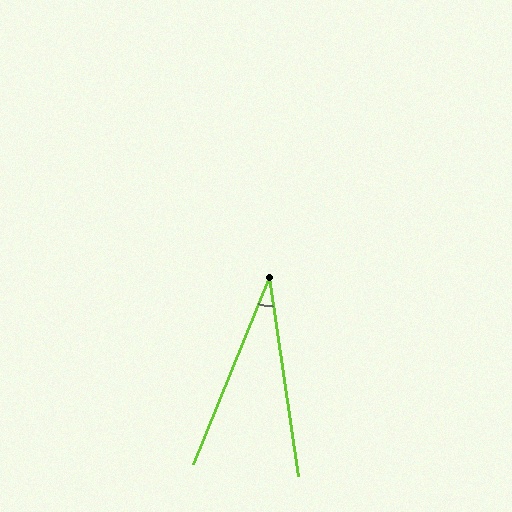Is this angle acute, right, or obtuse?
It is acute.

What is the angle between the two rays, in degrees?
Approximately 30 degrees.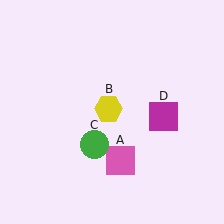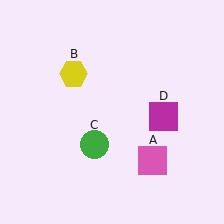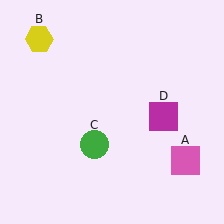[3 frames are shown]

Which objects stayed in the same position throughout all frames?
Green circle (object C) and magenta square (object D) remained stationary.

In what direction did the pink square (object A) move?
The pink square (object A) moved right.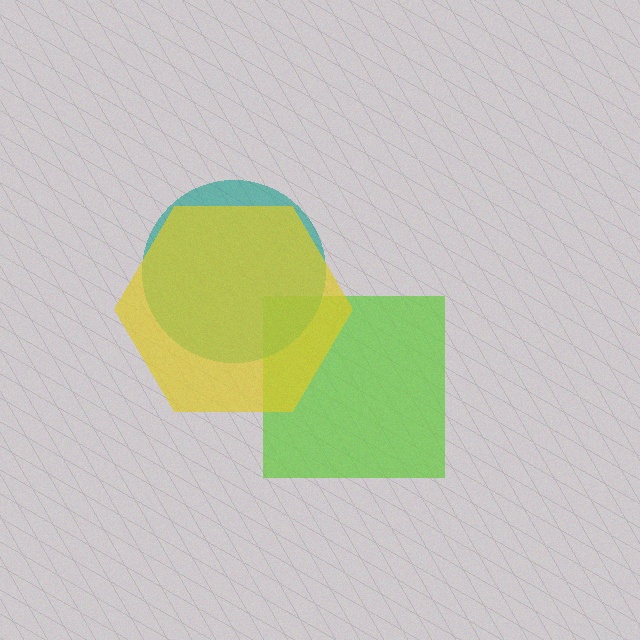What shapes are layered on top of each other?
The layered shapes are: a lime square, a teal circle, a yellow hexagon.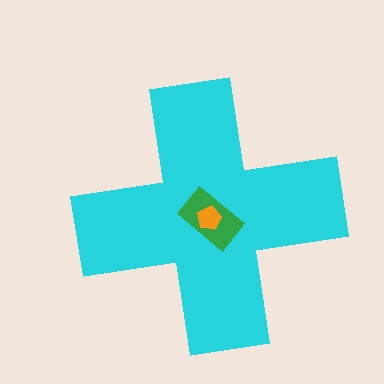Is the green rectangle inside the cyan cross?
Yes.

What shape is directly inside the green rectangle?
The orange pentagon.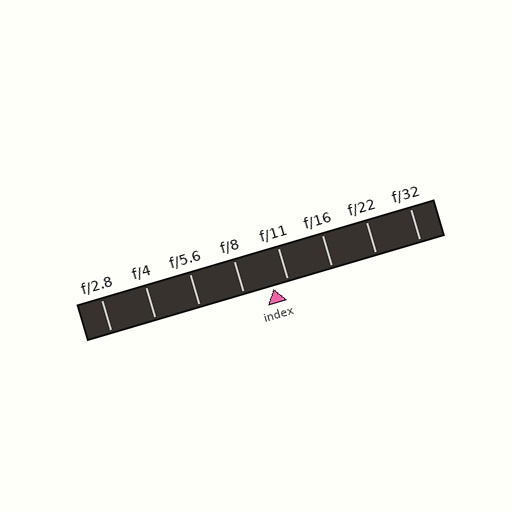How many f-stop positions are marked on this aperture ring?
There are 8 f-stop positions marked.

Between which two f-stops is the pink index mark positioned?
The index mark is between f/8 and f/11.